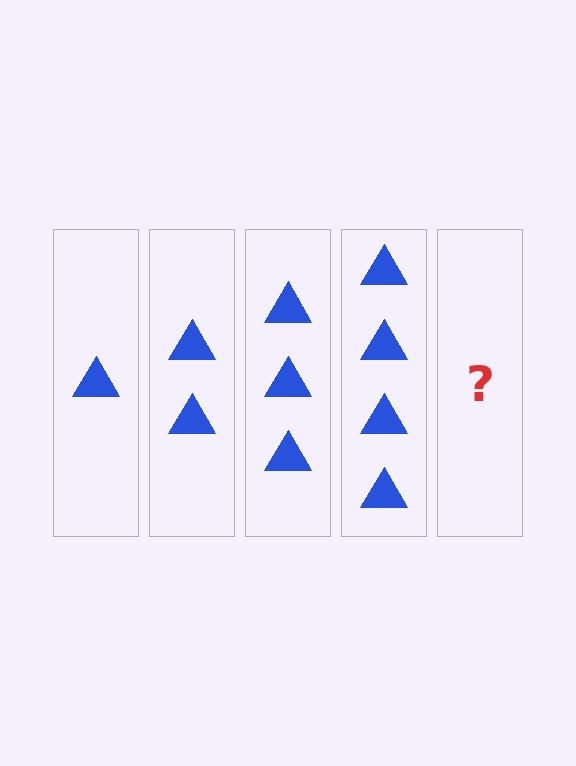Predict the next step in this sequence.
The next step is 5 triangles.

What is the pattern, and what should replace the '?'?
The pattern is that each step adds one more triangle. The '?' should be 5 triangles.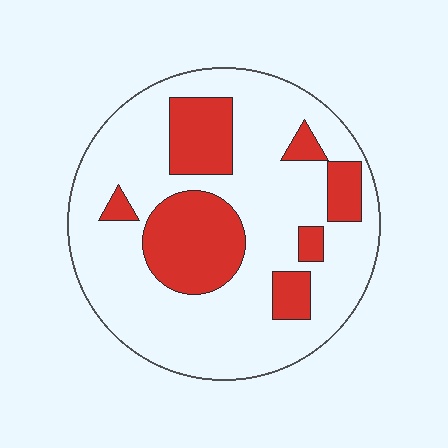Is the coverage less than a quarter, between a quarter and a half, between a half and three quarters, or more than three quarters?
Between a quarter and a half.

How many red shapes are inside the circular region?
7.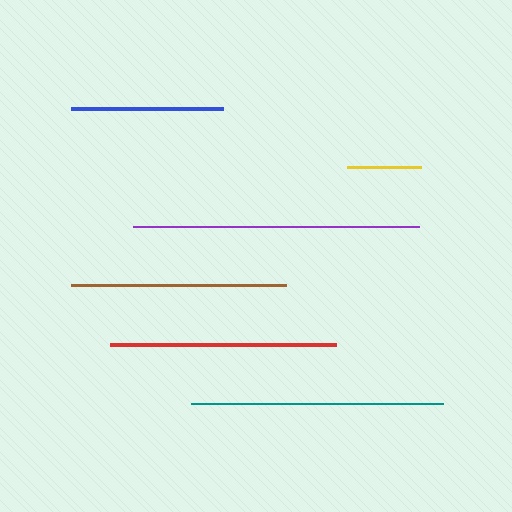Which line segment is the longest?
The purple line is the longest at approximately 286 pixels.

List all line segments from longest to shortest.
From longest to shortest: purple, teal, red, brown, blue, yellow.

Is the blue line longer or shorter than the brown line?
The brown line is longer than the blue line.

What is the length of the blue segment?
The blue segment is approximately 152 pixels long.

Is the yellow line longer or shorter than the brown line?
The brown line is longer than the yellow line.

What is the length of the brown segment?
The brown segment is approximately 215 pixels long.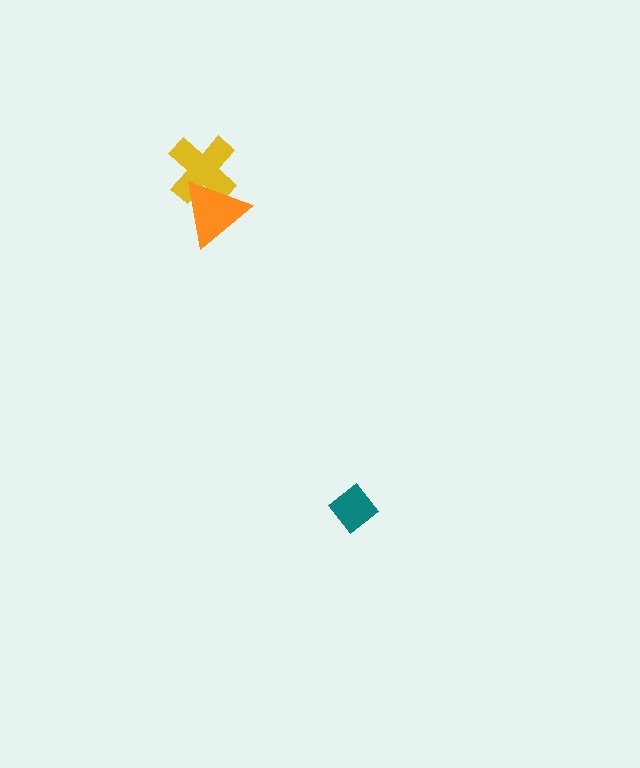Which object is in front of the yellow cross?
The orange triangle is in front of the yellow cross.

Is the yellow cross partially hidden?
Yes, it is partially covered by another shape.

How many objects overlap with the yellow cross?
1 object overlaps with the yellow cross.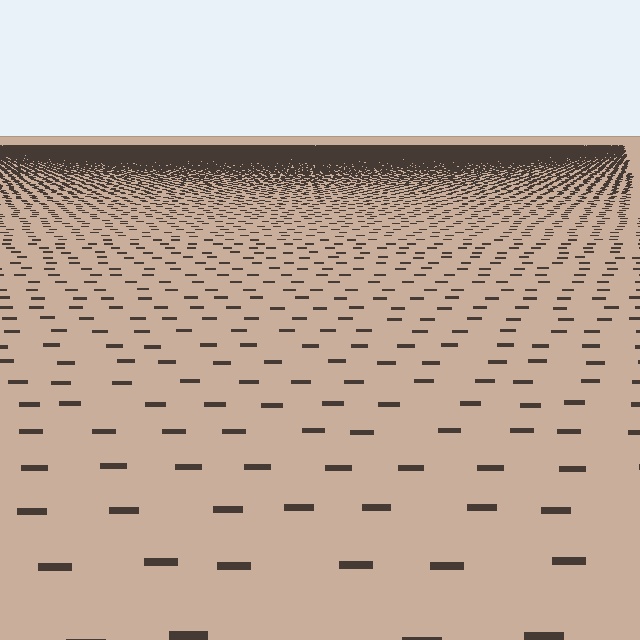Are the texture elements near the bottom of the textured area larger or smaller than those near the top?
Larger. Near the bottom, elements are closer to the viewer and appear at a bigger on-screen size.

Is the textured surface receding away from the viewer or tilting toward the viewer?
The surface is receding away from the viewer. Texture elements get smaller and denser toward the top.